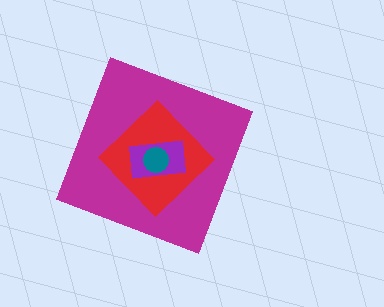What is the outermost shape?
The magenta diamond.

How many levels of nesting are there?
4.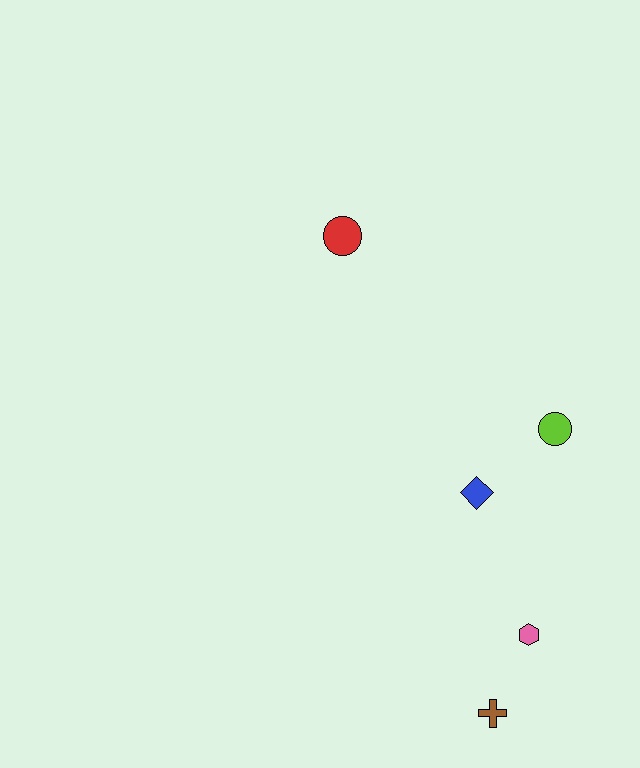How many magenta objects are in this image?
There are no magenta objects.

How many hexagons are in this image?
There is 1 hexagon.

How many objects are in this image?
There are 5 objects.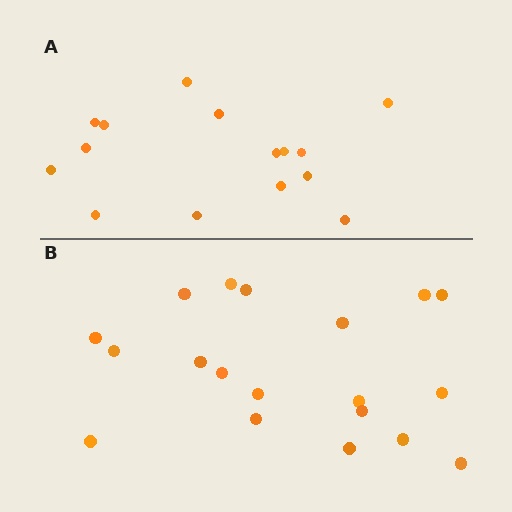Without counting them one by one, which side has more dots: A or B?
Region B (the bottom region) has more dots.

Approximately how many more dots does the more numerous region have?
Region B has about 4 more dots than region A.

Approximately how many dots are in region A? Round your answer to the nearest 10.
About 20 dots. (The exact count is 15, which rounds to 20.)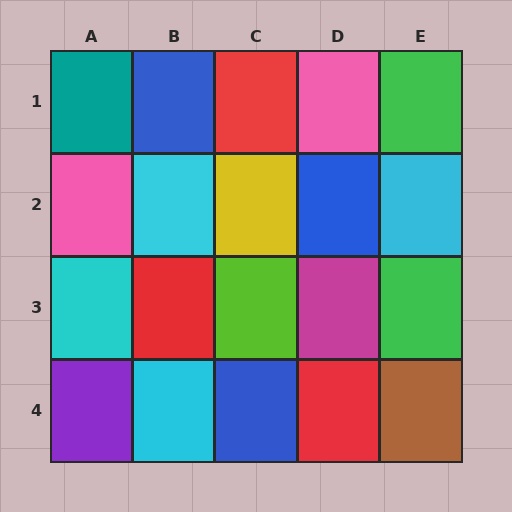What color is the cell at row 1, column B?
Blue.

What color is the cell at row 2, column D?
Blue.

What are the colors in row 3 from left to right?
Cyan, red, lime, magenta, green.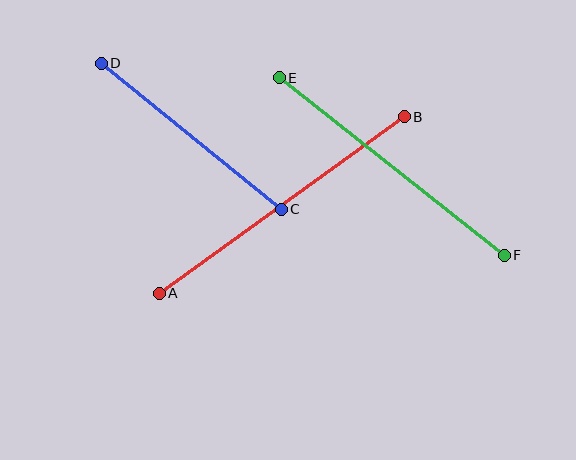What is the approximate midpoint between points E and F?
The midpoint is at approximately (392, 167) pixels.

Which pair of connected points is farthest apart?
Points A and B are farthest apart.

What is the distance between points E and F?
The distance is approximately 287 pixels.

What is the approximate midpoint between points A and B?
The midpoint is at approximately (282, 205) pixels.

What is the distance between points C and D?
The distance is approximately 232 pixels.